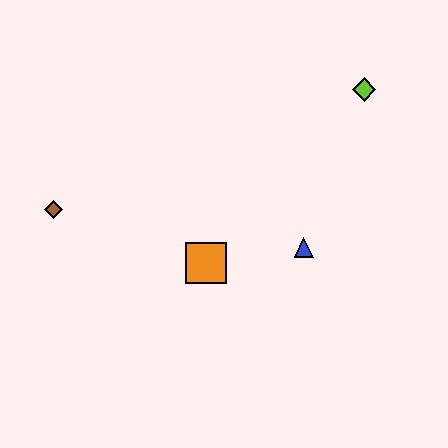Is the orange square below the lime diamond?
Yes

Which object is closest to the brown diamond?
The orange square is closest to the brown diamond.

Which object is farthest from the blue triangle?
The brown diamond is farthest from the blue triangle.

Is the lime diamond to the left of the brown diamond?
No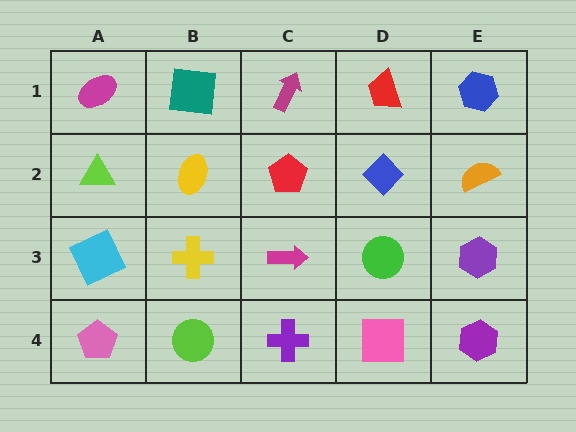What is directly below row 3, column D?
A pink square.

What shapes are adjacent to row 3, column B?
A yellow ellipse (row 2, column B), a lime circle (row 4, column B), a cyan square (row 3, column A), a magenta arrow (row 3, column C).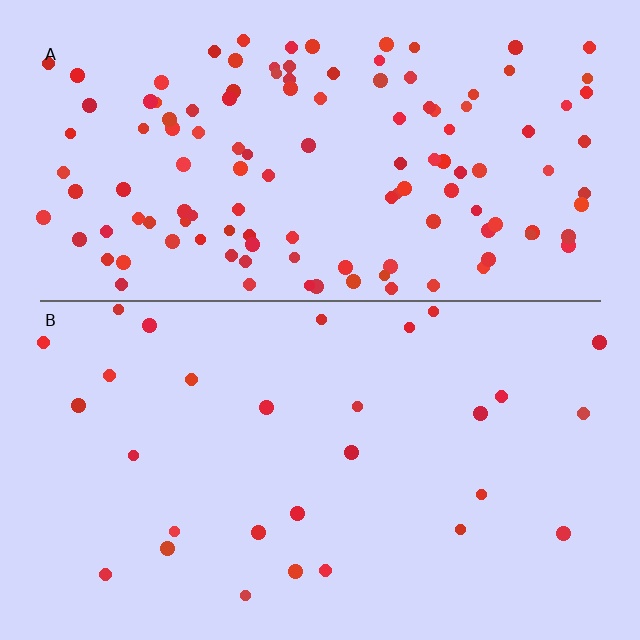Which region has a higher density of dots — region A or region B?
A (the top).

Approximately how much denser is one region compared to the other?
Approximately 4.4× — region A over region B.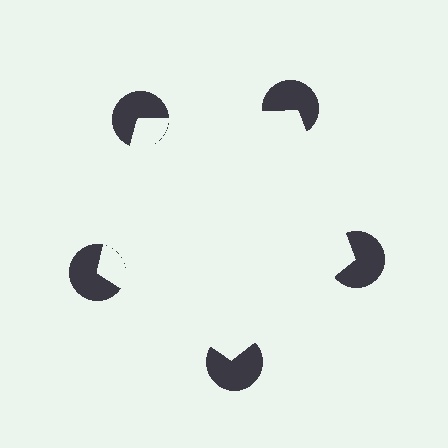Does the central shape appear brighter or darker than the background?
It typically appears slightly brighter than the background, even though no actual brightness change is drawn.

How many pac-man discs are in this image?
There are 5 — one at each vertex of the illusory pentagon.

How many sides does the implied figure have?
5 sides.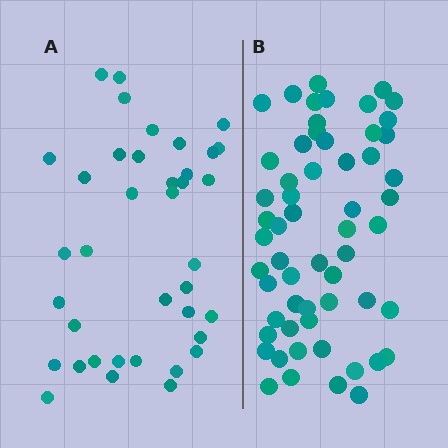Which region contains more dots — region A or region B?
Region B (the right region) has more dots.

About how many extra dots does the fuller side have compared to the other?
Region B has approximately 20 more dots than region A.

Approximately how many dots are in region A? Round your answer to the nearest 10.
About 40 dots. (The exact count is 38, which rounds to 40.)